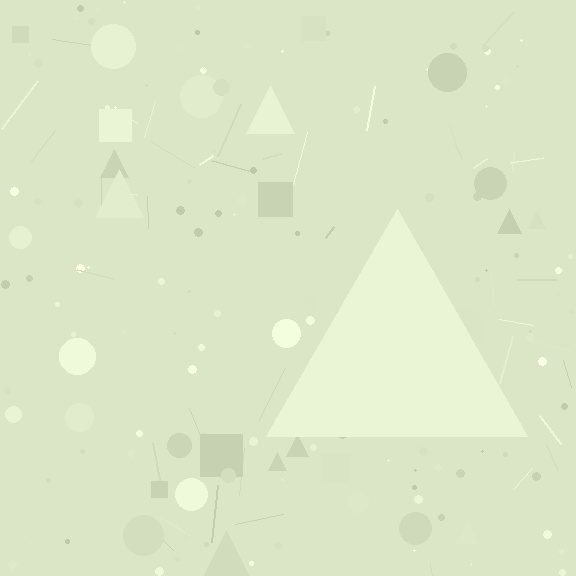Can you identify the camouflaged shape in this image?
The camouflaged shape is a triangle.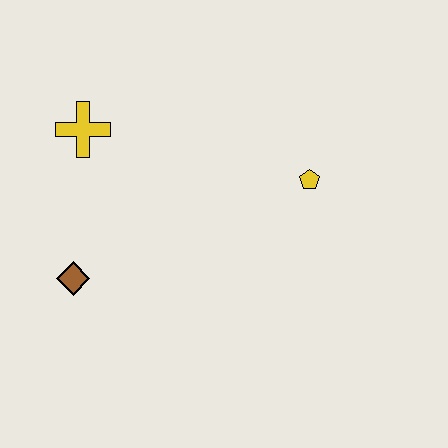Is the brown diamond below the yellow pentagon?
Yes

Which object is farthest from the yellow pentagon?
The brown diamond is farthest from the yellow pentagon.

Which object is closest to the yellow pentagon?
The yellow cross is closest to the yellow pentagon.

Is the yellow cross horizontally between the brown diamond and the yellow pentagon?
Yes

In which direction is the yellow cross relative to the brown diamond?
The yellow cross is above the brown diamond.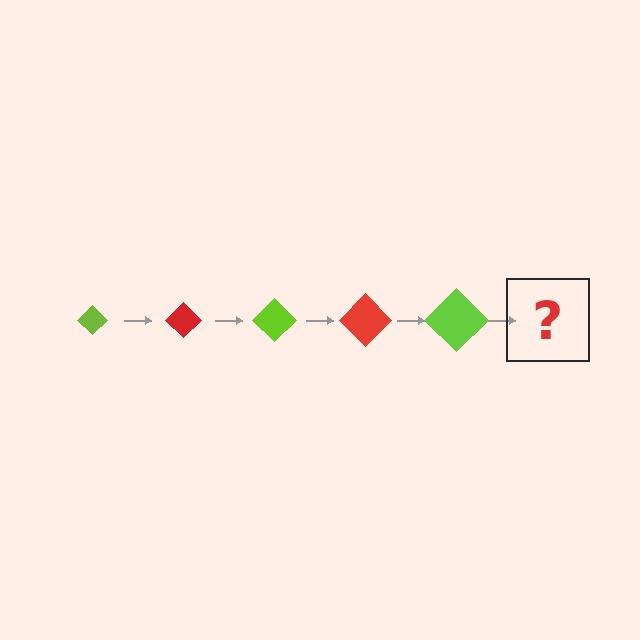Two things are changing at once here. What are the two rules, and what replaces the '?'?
The two rules are that the diamond grows larger each step and the color cycles through lime and red. The '?' should be a red diamond, larger than the previous one.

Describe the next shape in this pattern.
It should be a red diamond, larger than the previous one.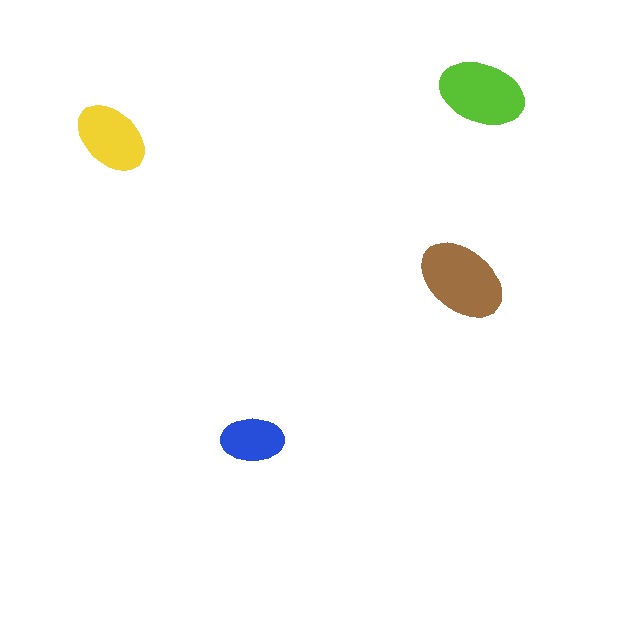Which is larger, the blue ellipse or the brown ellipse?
The brown one.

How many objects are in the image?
There are 4 objects in the image.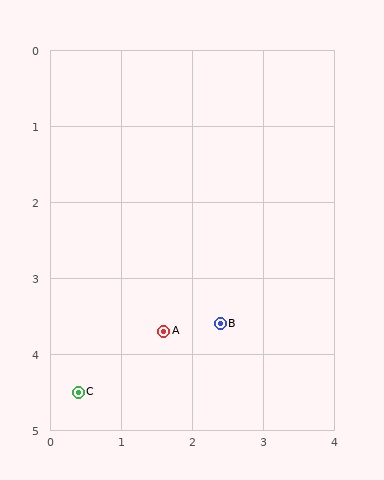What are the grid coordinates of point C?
Point C is at approximately (0.4, 4.5).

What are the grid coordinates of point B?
Point B is at approximately (2.4, 3.6).